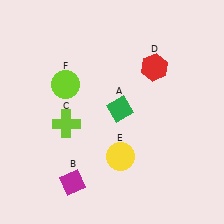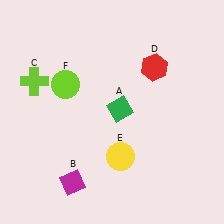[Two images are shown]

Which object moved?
The lime cross (C) moved up.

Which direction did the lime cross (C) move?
The lime cross (C) moved up.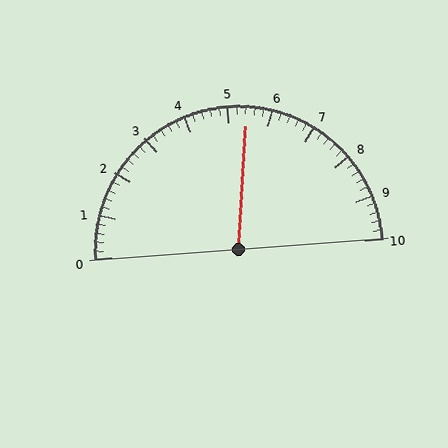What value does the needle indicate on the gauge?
The needle indicates approximately 5.4.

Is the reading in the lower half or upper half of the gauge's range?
The reading is in the upper half of the range (0 to 10).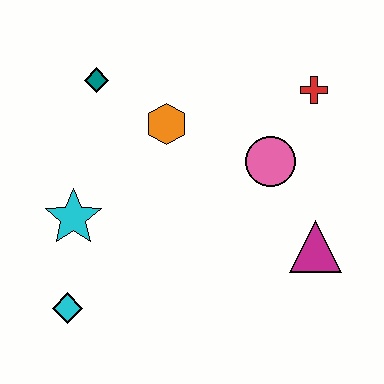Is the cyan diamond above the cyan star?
No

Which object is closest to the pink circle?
The red cross is closest to the pink circle.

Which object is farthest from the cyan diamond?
The red cross is farthest from the cyan diamond.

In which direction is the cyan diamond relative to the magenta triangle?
The cyan diamond is to the left of the magenta triangle.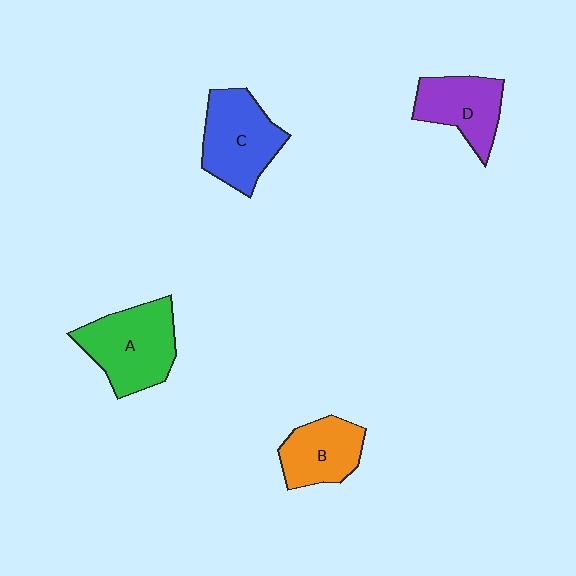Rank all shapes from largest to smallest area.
From largest to smallest: A (green), C (blue), D (purple), B (orange).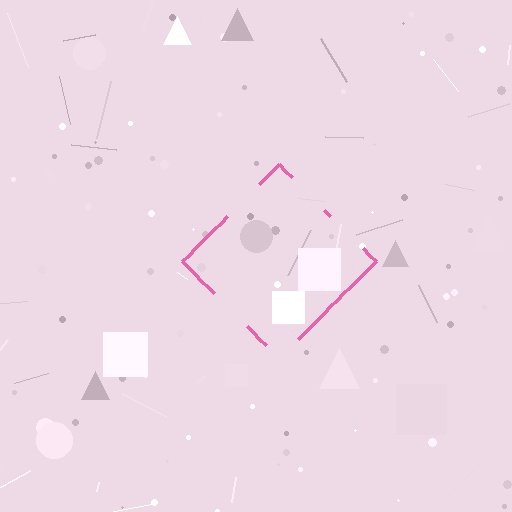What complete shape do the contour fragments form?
The contour fragments form a diamond.